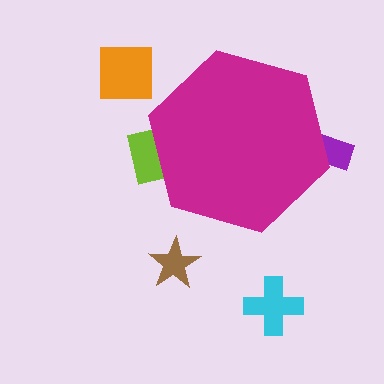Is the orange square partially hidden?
No, the orange square is fully visible.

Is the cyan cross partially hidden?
No, the cyan cross is fully visible.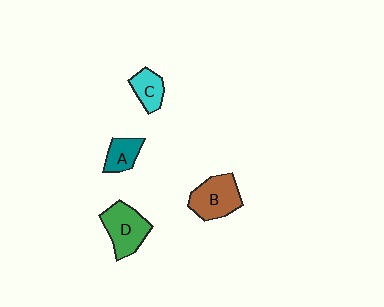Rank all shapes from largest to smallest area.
From largest to smallest: D (green), B (brown), C (cyan), A (teal).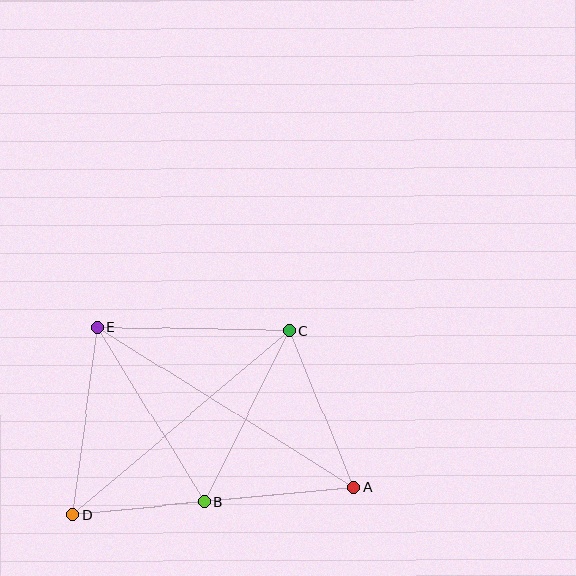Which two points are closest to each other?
Points B and D are closest to each other.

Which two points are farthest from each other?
Points A and E are farthest from each other.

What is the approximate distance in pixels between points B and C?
The distance between B and C is approximately 192 pixels.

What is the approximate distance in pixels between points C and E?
The distance between C and E is approximately 192 pixels.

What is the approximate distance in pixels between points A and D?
The distance between A and D is approximately 282 pixels.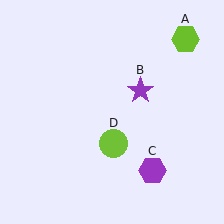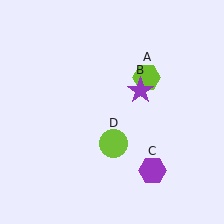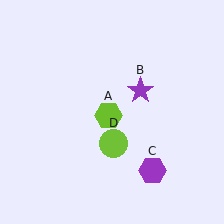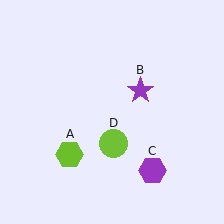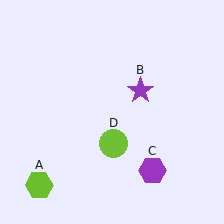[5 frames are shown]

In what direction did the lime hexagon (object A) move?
The lime hexagon (object A) moved down and to the left.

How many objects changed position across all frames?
1 object changed position: lime hexagon (object A).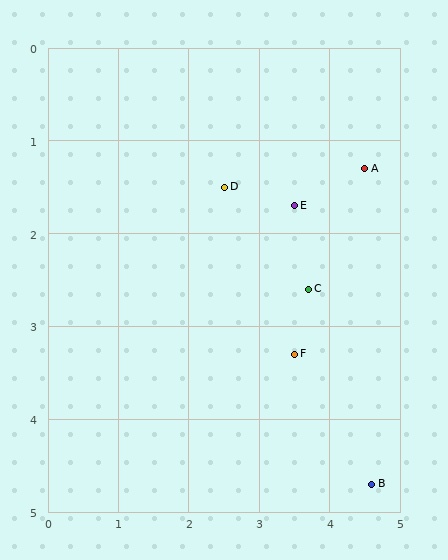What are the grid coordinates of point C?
Point C is at approximately (3.7, 2.6).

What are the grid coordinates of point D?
Point D is at approximately (2.5, 1.5).